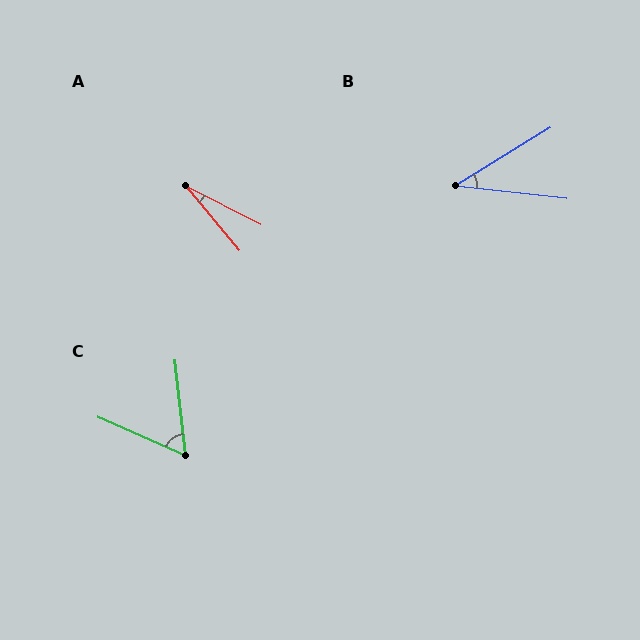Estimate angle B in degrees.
Approximately 38 degrees.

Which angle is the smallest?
A, at approximately 23 degrees.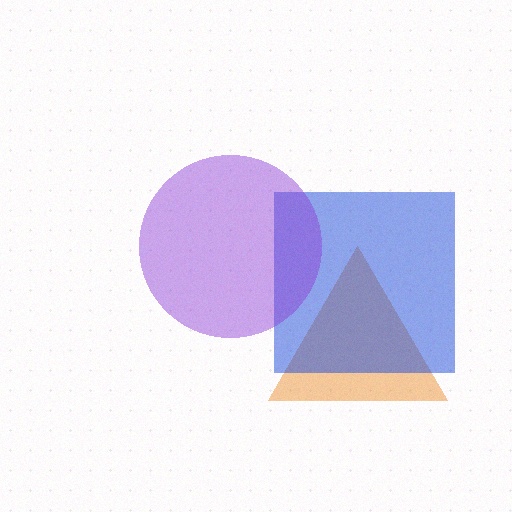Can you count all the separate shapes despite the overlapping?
Yes, there are 3 separate shapes.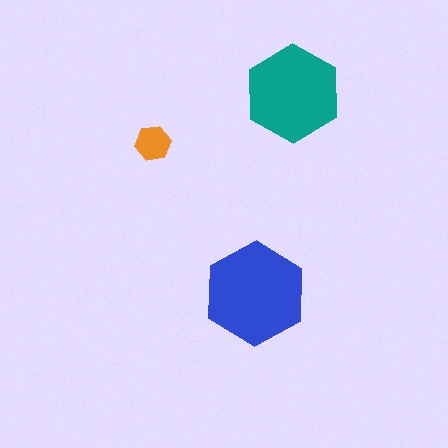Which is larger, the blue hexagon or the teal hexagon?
The blue one.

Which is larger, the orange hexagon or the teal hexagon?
The teal one.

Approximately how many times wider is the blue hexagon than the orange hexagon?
About 3 times wider.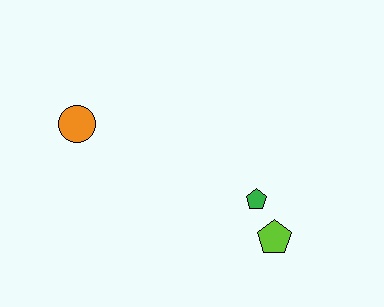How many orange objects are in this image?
There is 1 orange object.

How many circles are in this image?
There is 1 circle.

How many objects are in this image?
There are 3 objects.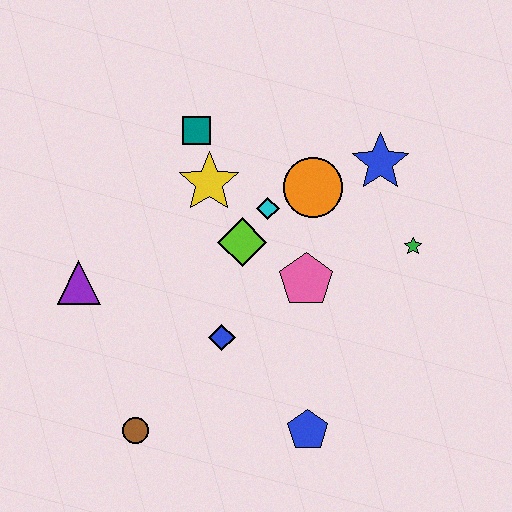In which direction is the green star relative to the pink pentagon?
The green star is to the right of the pink pentagon.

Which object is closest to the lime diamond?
The cyan diamond is closest to the lime diamond.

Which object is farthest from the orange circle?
The brown circle is farthest from the orange circle.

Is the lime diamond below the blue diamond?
No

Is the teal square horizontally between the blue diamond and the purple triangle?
Yes